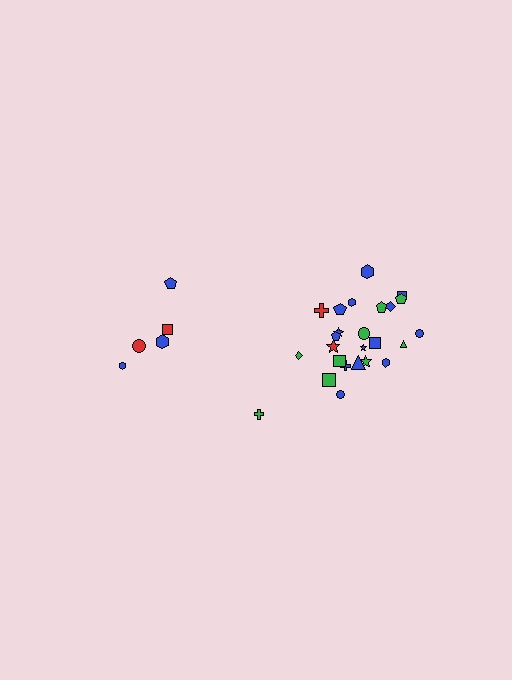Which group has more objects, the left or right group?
The right group.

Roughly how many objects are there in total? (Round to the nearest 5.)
Roughly 30 objects in total.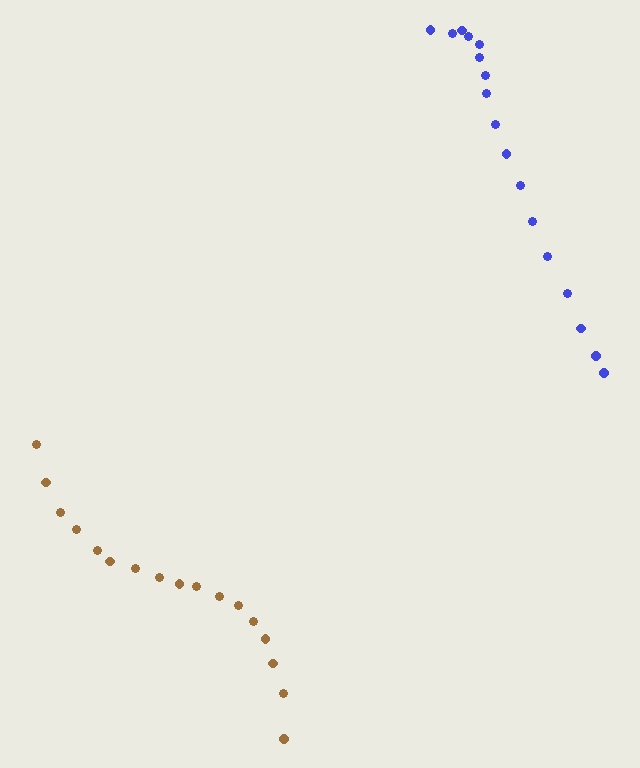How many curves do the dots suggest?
There are 2 distinct paths.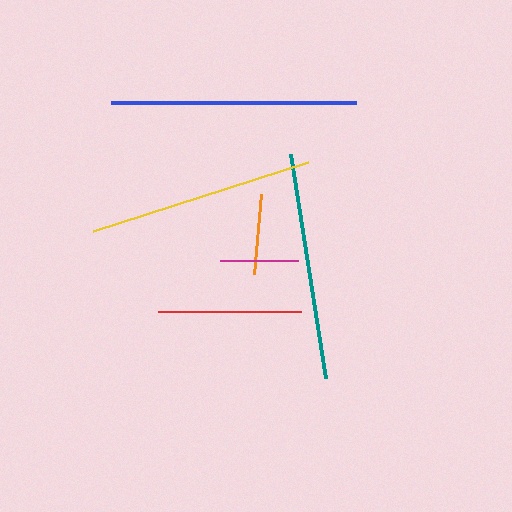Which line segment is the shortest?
The magenta line is the shortest at approximately 78 pixels.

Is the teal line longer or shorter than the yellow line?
The teal line is longer than the yellow line.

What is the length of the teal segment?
The teal segment is approximately 226 pixels long.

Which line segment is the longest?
The blue line is the longest at approximately 244 pixels.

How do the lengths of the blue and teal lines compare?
The blue and teal lines are approximately the same length.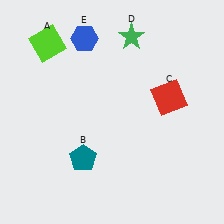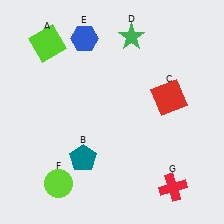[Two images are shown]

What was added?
A lime circle (F), a red cross (G) were added in Image 2.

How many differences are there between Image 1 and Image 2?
There are 2 differences between the two images.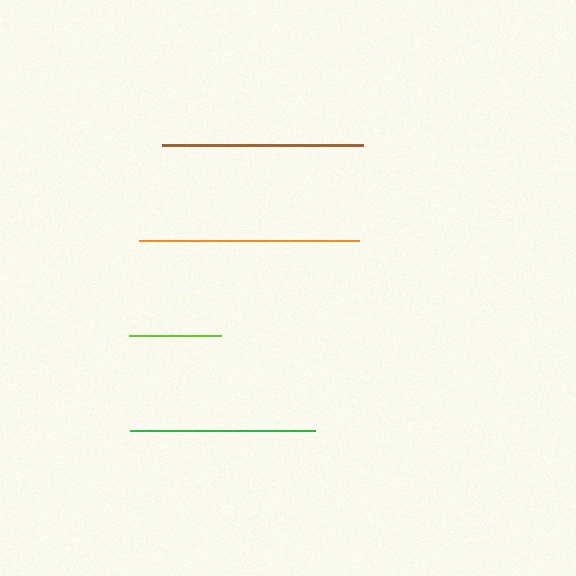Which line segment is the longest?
The orange line is the longest at approximately 220 pixels.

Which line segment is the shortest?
The lime line is the shortest at approximately 92 pixels.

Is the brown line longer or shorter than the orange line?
The orange line is longer than the brown line.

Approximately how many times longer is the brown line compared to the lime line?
The brown line is approximately 2.2 times the length of the lime line.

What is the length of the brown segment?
The brown segment is approximately 201 pixels long.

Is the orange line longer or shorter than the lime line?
The orange line is longer than the lime line.